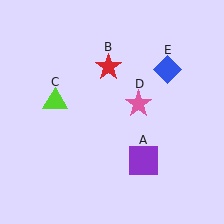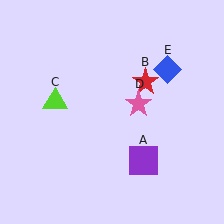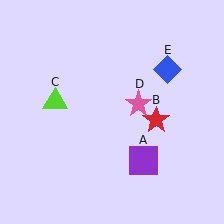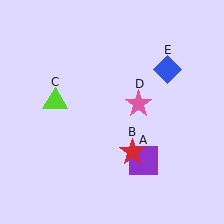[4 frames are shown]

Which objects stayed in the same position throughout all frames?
Purple square (object A) and lime triangle (object C) and pink star (object D) and blue diamond (object E) remained stationary.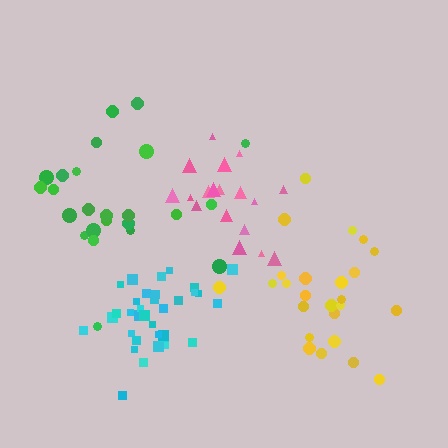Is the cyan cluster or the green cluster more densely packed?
Cyan.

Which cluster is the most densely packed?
Cyan.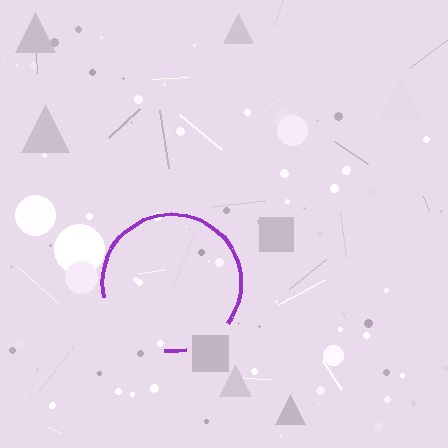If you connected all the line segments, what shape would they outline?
They would outline a circle.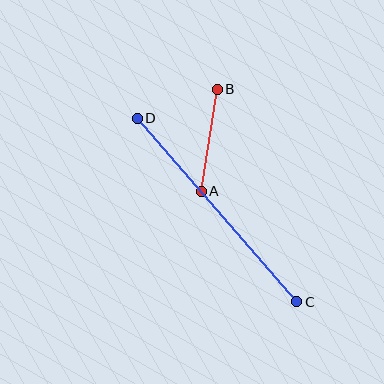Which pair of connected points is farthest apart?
Points C and D are farthest apart.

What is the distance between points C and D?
The distance is approximately 243 pixels.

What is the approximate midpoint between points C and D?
The midpoint is at approximately (217, 210) pixels.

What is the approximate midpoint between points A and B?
The midpoint is at approximately (209, 140) pixels.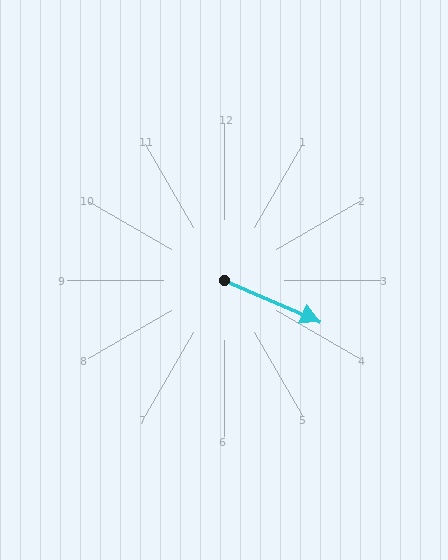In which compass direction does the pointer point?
Southeast.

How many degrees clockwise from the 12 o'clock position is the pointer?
Approximately 114 degrees.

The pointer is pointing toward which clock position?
Roughly 4 o'clock.